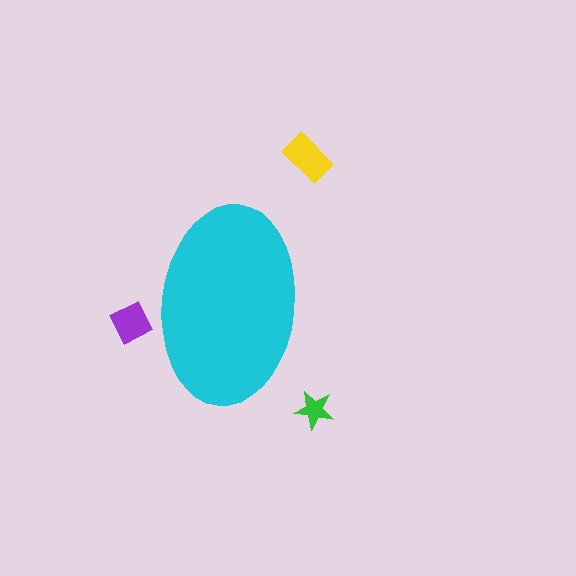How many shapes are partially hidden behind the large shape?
1 shape is partially hidden.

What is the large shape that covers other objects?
A cyan ellipse.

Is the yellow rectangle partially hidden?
No, the yellow rectangle is fully visible.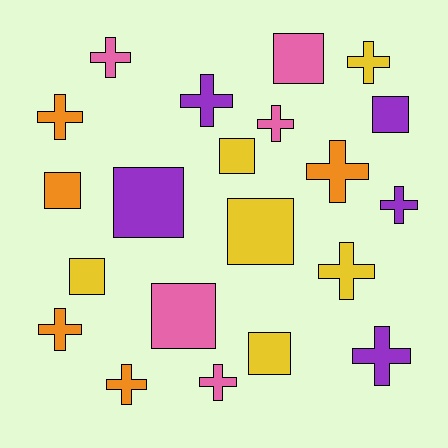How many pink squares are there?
There are 2 pink squares.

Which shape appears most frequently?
Cross, with 12 objects.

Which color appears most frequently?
Yellow, with 6 objects.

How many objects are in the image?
There are 21 objects.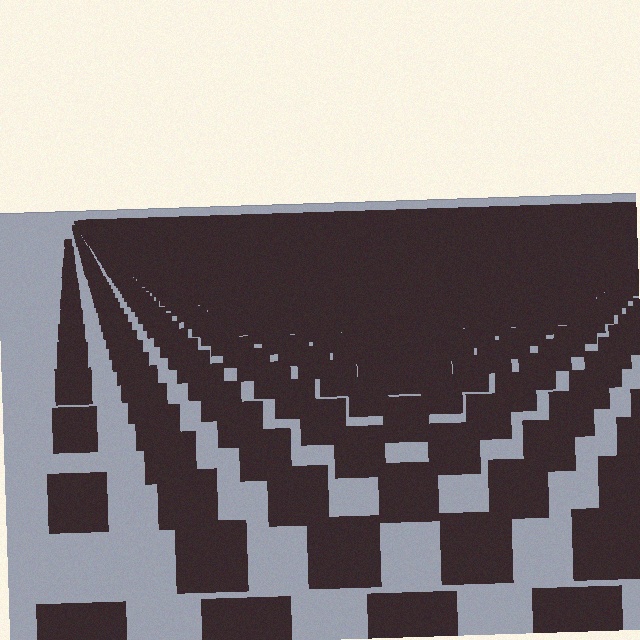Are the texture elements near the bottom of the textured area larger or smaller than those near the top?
Larger. Near the bottom, elements are closer to the viewer and appear at a bigger on-screen size.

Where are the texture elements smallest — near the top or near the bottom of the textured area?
Near the top.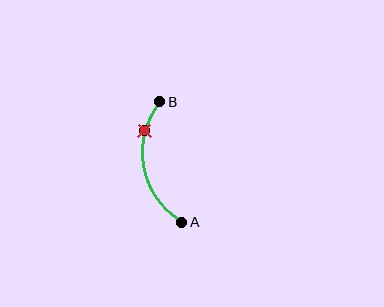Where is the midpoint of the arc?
The arc midpoint is the point on the curve farthest from the straight line joining A and B. It sits to the left of that line.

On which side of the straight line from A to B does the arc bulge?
The arc bulges to the left of the straight line connecting A and B.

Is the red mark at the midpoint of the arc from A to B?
No. The red mark lies on the arc but is closer to endpoint B. The arc midpoint would be at the point on the curve equidistant along the arc from both A and B.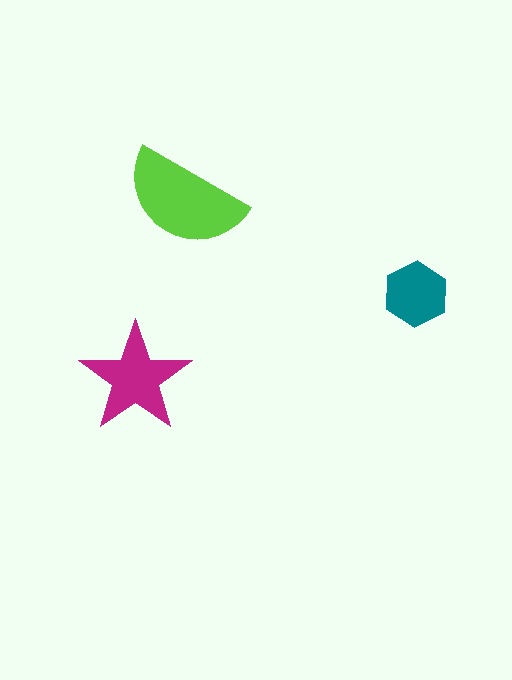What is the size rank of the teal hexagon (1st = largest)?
3rd.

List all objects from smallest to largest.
The teal hexagon, the magenta star, the lime semicircle.